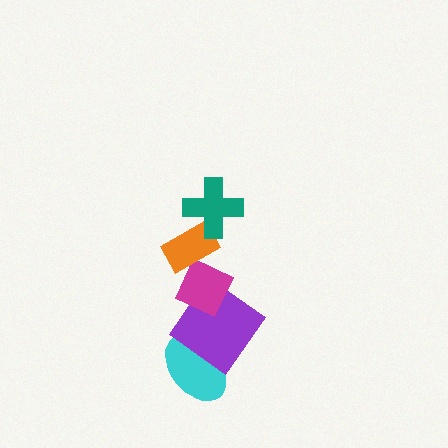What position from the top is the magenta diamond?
The magenta diamond is 3rd from the top.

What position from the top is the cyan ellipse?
The cyan ellipse is 5th from the top.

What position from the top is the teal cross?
The teal cross is 1st from the top.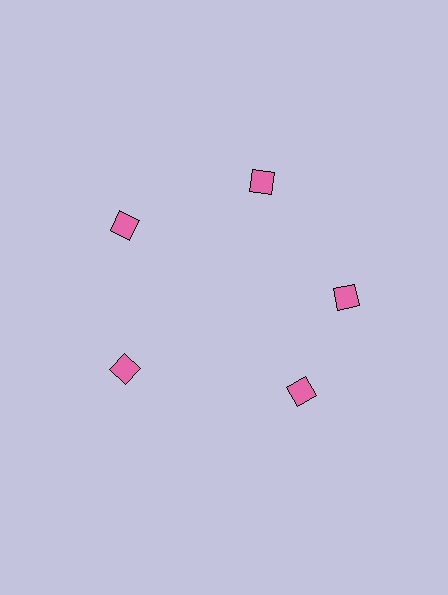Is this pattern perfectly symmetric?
No. The 5 pink diamonds are arranged in a ring, but one element near the 5 o'clock position is rotated out of alignment along the ring, breaking the 5-fold rotational symmetry.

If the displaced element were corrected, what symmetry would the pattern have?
It would have 5-fold rotational symmetry — the pattern would map onto itself every 72 degrees.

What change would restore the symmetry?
The symmetry would be restored by rotating it back into even spacing with its neighbors so that all 5 diamonds sit at equal angles and equal distance from the center.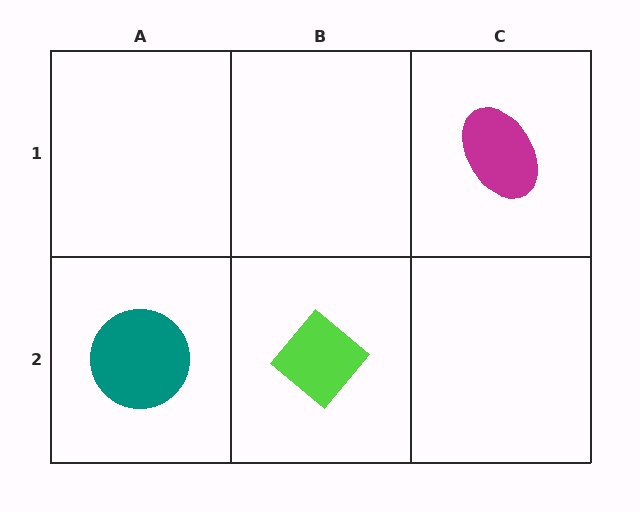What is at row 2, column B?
A lime diamond.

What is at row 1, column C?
A magenta ellipse.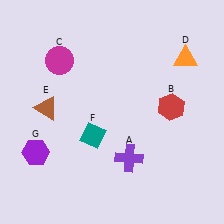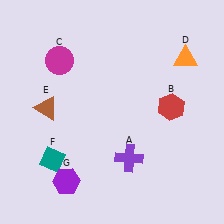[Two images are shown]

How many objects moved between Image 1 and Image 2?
2 objects moved between the two images.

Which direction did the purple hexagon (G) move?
The purple hexagon (G) moved right.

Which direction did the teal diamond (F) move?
The teal diamond (F) moved left.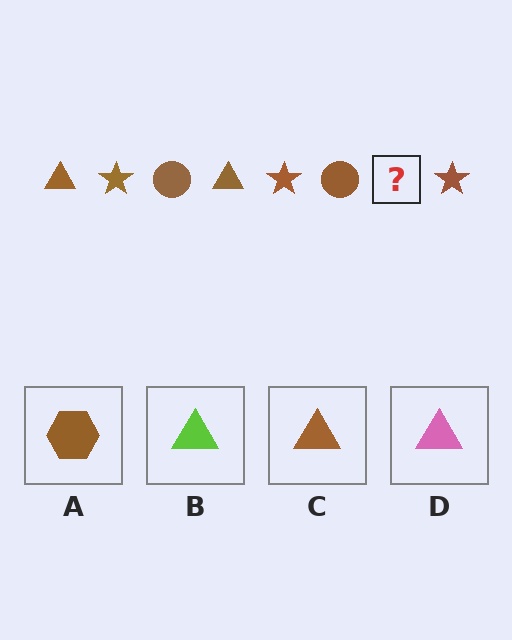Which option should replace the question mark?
Option C.